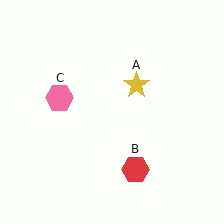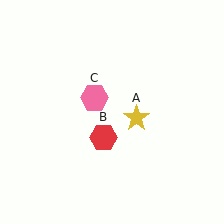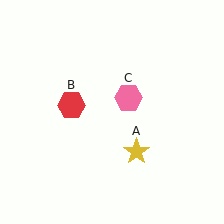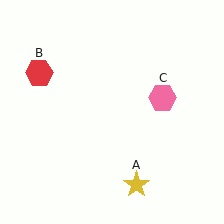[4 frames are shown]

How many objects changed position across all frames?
3 objects changed position: yellow star (object A), red hexagon (object B), pink hexagon (object C).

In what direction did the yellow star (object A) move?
The yellow star (object A) moved down.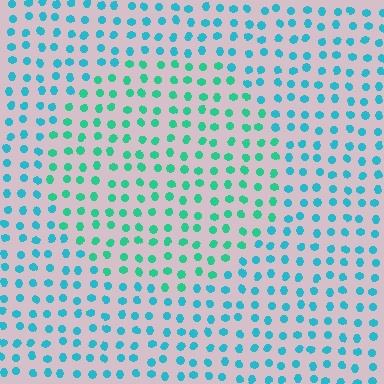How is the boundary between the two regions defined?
The boundary is defined purely by a slight shift in hue (about 31 degrees). Spacing, size, and orientation are identical on both sides.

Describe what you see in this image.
The image is filled with small cyan elements in a uniform arrangement. A circle-shaped region is visible where the elements are tinted to a slightly different hue, forming a subtle color boundary.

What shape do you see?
I see a circle.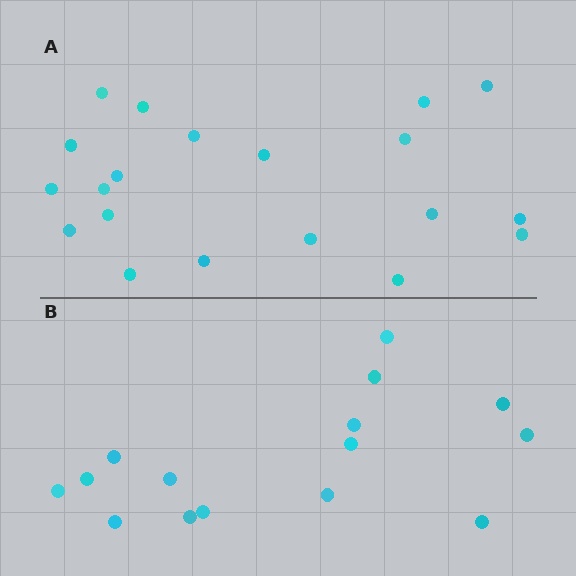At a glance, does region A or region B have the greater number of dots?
Region A (the top region) has more dots.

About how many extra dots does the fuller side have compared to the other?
Region A has about 5 more dots than region B.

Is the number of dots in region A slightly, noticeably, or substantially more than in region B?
Region A has noticeably more, but not dramatically so. The ratio is roughly 1.3 to 1.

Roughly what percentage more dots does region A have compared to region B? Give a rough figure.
About 35% more.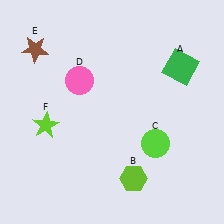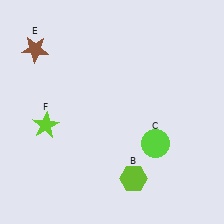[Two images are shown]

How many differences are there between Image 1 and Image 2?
There are 2 differences between the two images.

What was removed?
The pink circle (D), the green square (A) were removed in Image 2.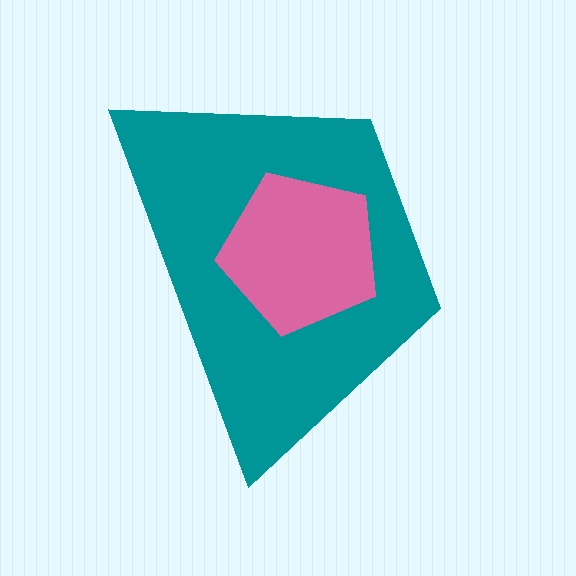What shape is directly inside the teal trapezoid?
The pink pentagon.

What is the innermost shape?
The pink pentagon.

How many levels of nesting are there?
2.